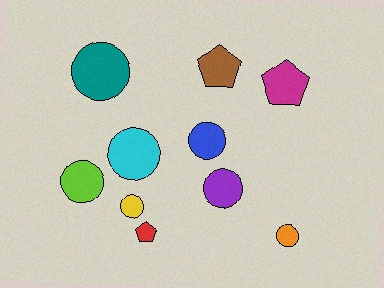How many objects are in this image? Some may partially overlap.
There are 10 objects.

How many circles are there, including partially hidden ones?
There are 7 circles.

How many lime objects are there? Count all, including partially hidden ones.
There is 1 lime object.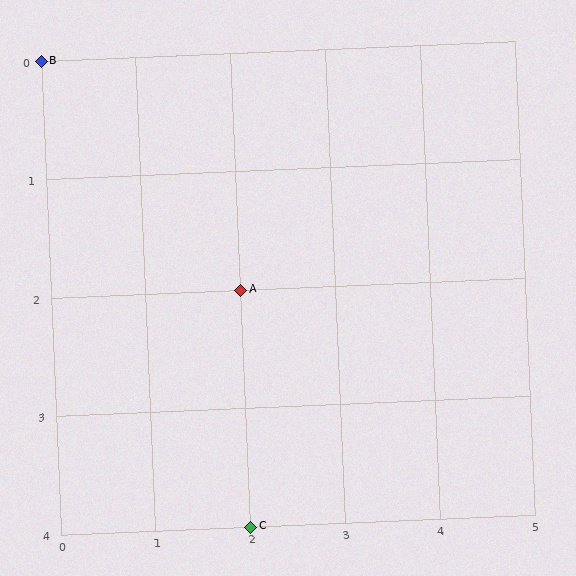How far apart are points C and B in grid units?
Points C and B are 2 columns and 4 rows apart (about 4.5 grid units diagonally).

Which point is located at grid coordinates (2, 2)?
Point A is at (2, 2).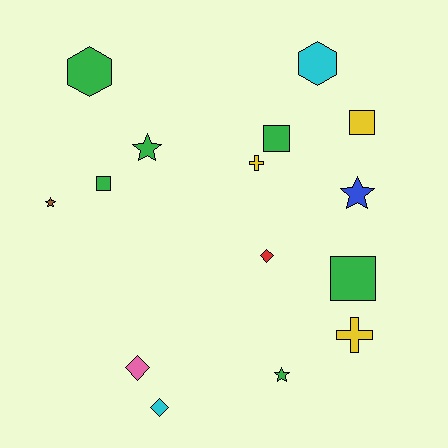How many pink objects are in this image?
There is 1 pink object.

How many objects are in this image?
There are 15 objects.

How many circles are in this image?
There are no circles.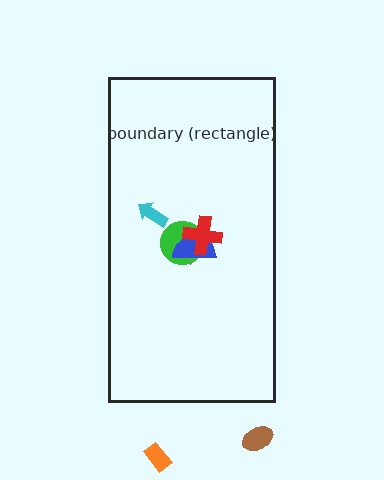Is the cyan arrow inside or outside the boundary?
Inside.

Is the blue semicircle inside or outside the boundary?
Inside.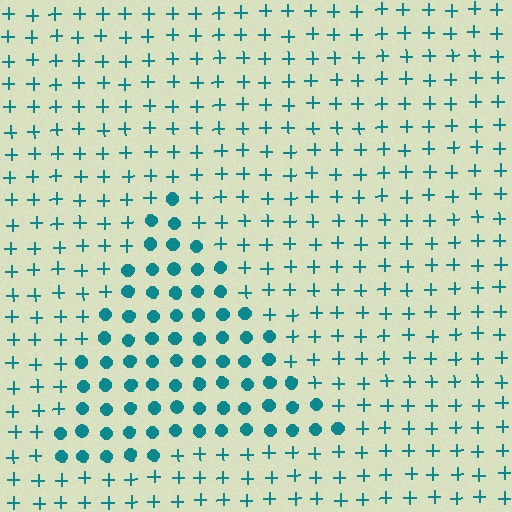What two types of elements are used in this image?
The image uses circles inside the triangle region and plus signs outside it.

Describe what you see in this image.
The image is filled with small teal elements arranged in a uniform grid. A triangle-shaped region contains circles, while the surrounding area contains plus signs. The boundary is defined purely by the change in element shape.